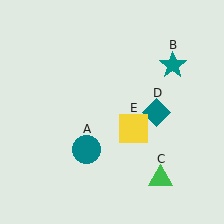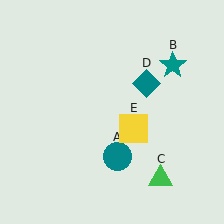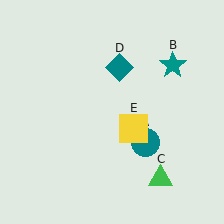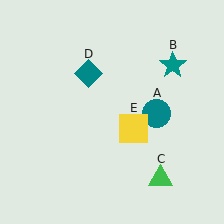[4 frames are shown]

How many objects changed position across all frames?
2 objects changed position: teal circle (object A), teal diamond (object D).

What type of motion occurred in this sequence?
The teal circle (object A), teal diamond (object D) rotated counterclockwise around the center of the scene.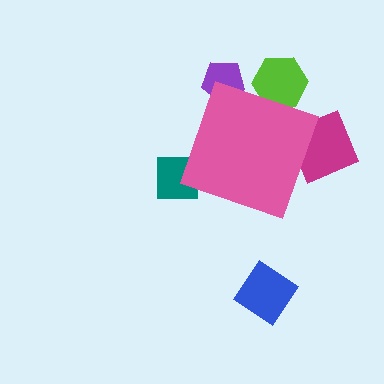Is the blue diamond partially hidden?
No, the blue diamond is fully visible.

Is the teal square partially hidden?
Yes, the teal square is partially hidden behind the pink diamond.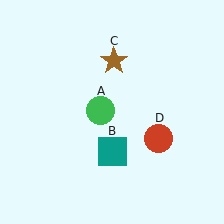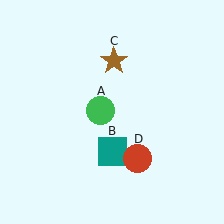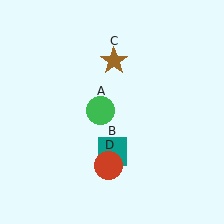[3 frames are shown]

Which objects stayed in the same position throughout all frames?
Green circle (object A) and teal square (object B) and brown star (object C) remained stationary.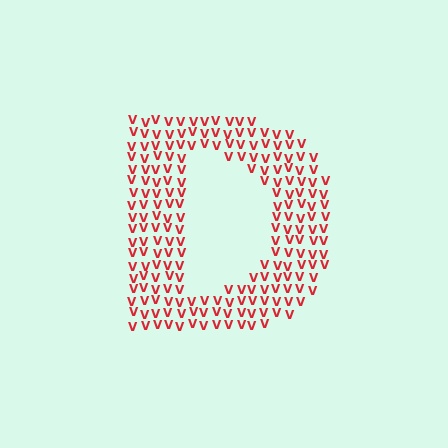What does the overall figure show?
The overall figure shows the letter D.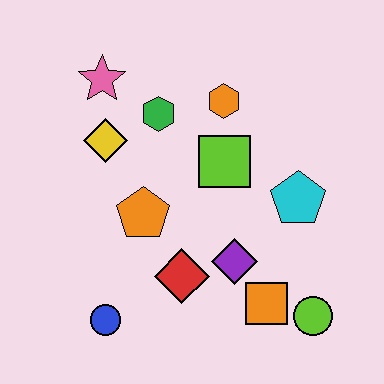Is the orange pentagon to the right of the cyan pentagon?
No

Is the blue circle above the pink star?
No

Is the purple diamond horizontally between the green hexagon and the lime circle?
Yes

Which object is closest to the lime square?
The orange hexagon is closest to the lime square.